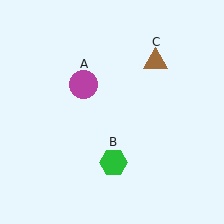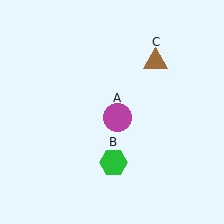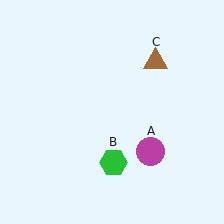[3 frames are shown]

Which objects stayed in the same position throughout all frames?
Green hexagon (object B) and brown triangle (object C) remained stationary.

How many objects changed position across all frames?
1 object changed position: magenta circle (object A).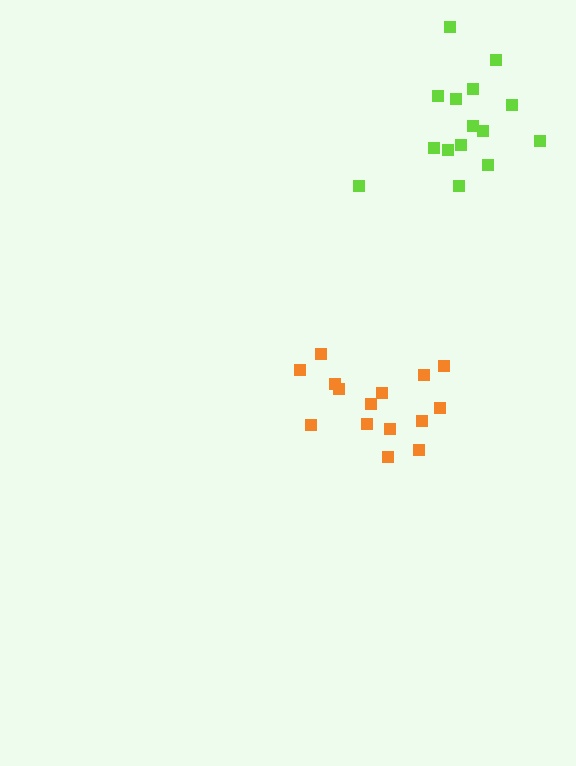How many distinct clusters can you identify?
There are 2 distinct clusters.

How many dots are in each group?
Group 1: 15 dots, Group 2: 15 dots (30 total).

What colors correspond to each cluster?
The clusters are colored: lime, orange.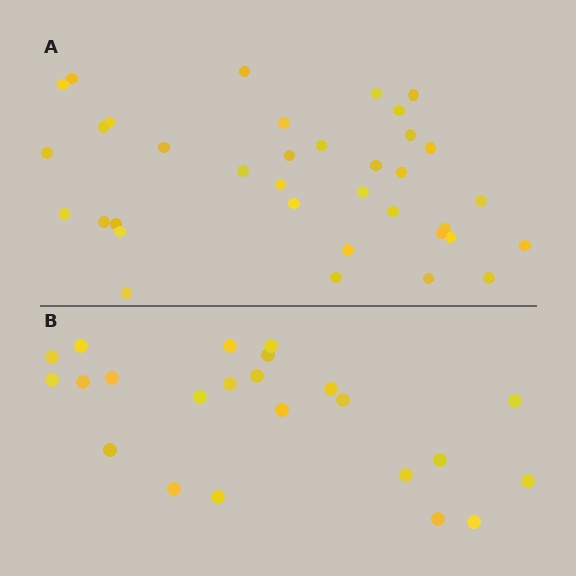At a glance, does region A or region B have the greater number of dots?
Region A (the top region) has more dots.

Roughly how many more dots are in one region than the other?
Region A has approximately 15 more dots than region B.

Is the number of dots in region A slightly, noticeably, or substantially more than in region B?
Region A has substantially more. The ratio is roughly 1.6 to 1.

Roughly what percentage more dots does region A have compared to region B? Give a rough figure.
About 55% more.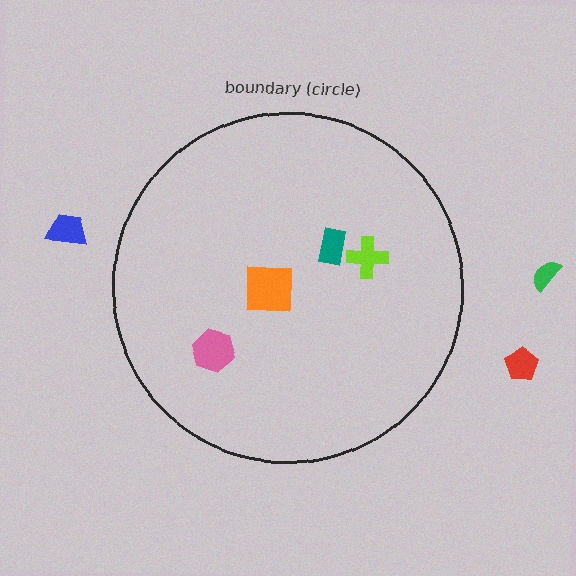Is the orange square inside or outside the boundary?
Inside.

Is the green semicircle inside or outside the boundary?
Outside.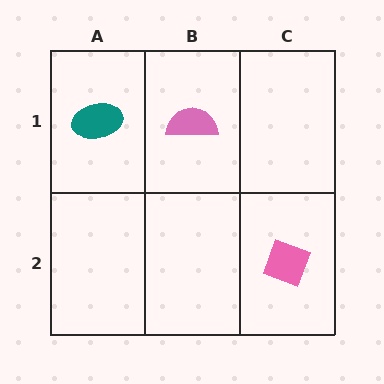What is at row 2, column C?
A pink diamond.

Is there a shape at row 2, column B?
No, that cell is empty.